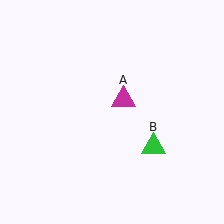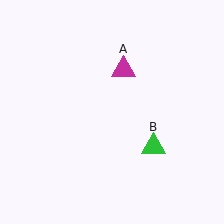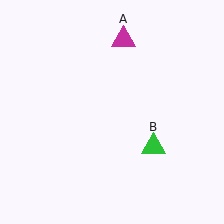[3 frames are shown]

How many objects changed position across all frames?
1 object changed position: magenta triangle (object A).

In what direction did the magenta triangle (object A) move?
The magenta triangle (object A) moved up.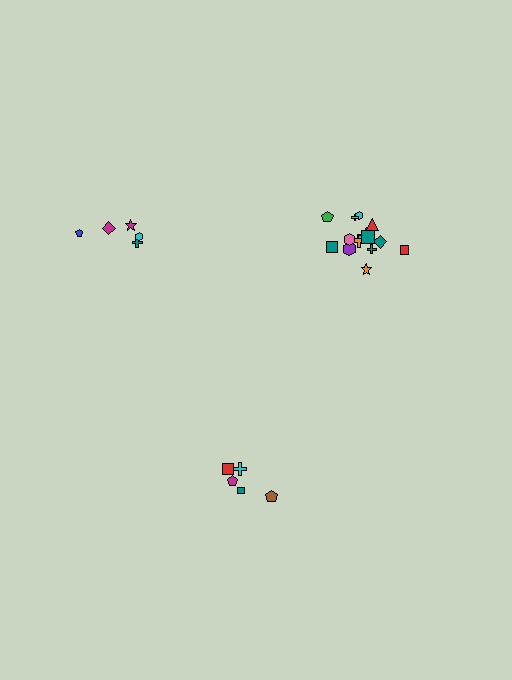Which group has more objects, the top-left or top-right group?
The top-right group.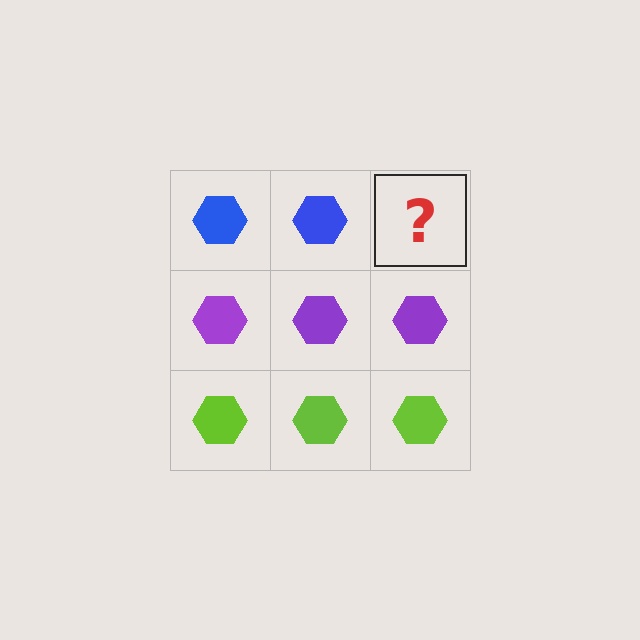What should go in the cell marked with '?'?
The missing cell should contain a blue hexagon.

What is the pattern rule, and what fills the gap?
The rule is that each row has a consistent color. The gap should be filled with a blue hexagon.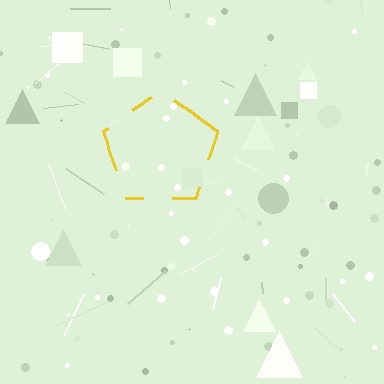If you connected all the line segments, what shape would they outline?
They would outline a pentagon.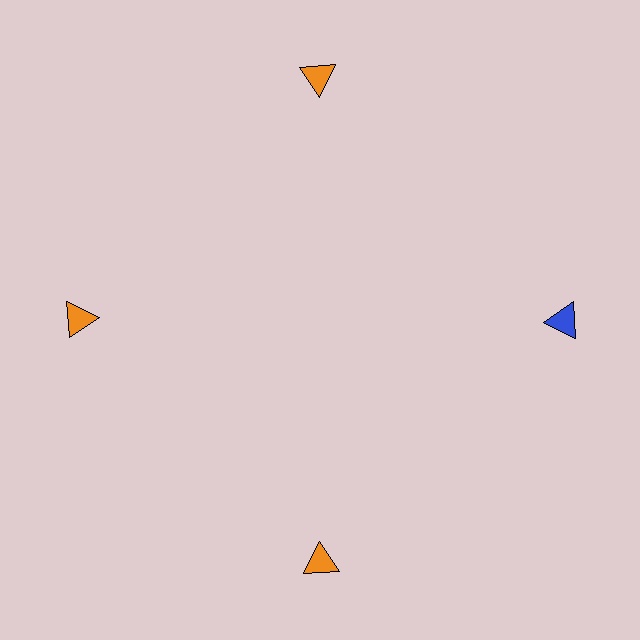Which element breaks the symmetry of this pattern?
The blue triangle at roughly the 3 o'clock position breaks the symmetry. All other shapes are orange triangles.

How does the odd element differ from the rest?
It has a different color: blue instead of orange.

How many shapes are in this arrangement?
There are 4 shapes arranged in a ring pattern.